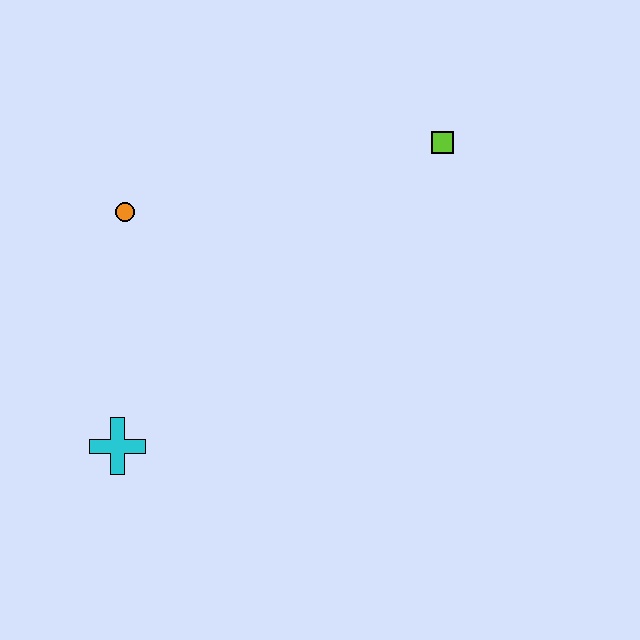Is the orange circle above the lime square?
No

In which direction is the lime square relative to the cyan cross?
The lime square is to the right of the cyan cross.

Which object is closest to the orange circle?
The cyan cross is closest to the orange circle.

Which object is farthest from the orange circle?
The lime square is farthest from the orange circle.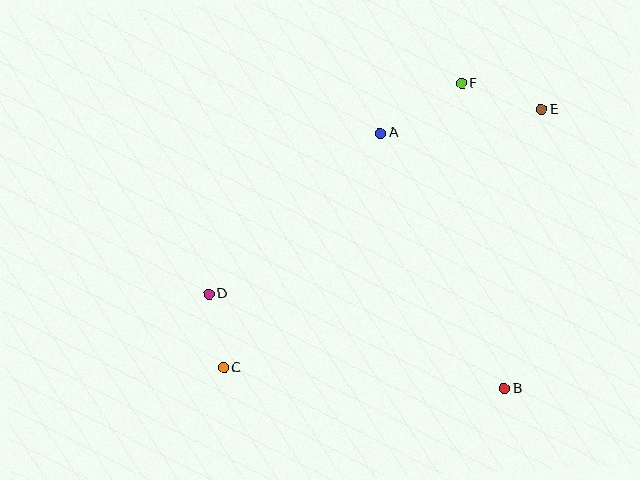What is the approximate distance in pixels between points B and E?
The distance between B and E is approximately 282 pixels.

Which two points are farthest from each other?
Points C and E are farthest from each other.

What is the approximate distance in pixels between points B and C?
The distance between B and C is approximately 282 pixels.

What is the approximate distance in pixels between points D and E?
The distance between D and E is approximately 380 pixels.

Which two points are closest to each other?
Points C and D are closest to each other.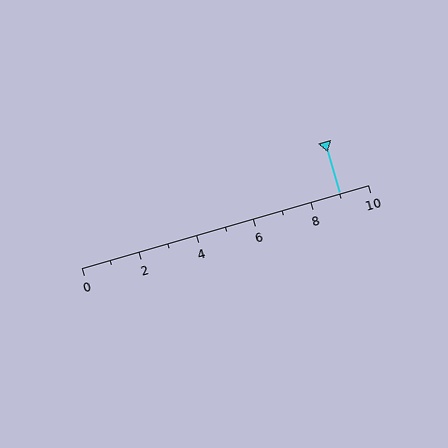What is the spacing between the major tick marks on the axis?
The major ticks are spaced 2 apart.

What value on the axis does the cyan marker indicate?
The marker indicates approximately 9.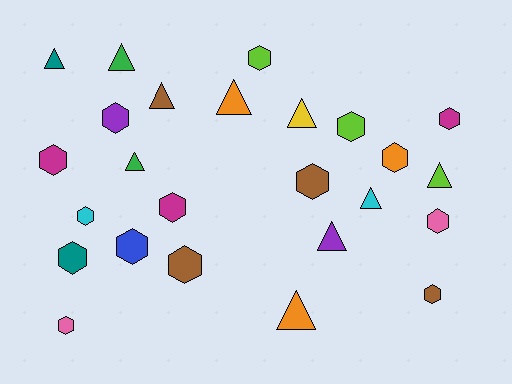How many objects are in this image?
There are 25 objects.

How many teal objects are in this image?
There are 2 teal objects.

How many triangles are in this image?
There are 10 triangles.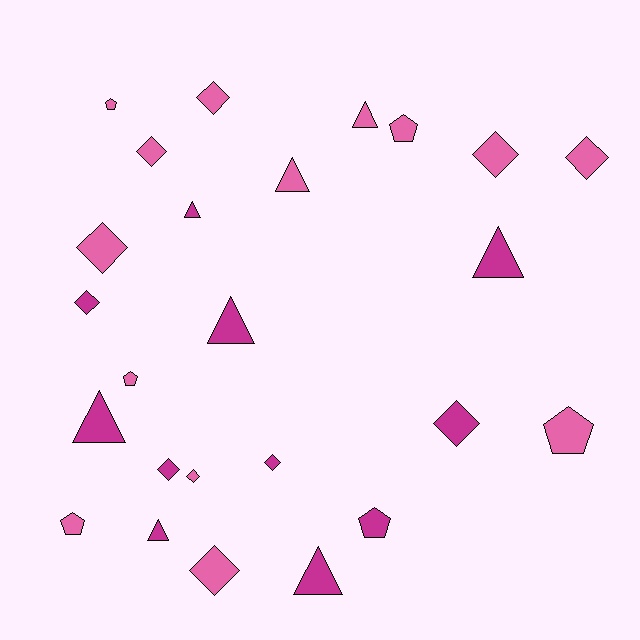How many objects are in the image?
There are 25 objects.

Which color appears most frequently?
Pink, with 14 objects.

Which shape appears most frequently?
Diamond, with 11 objects.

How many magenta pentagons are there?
There is 1 magenta pentagon.